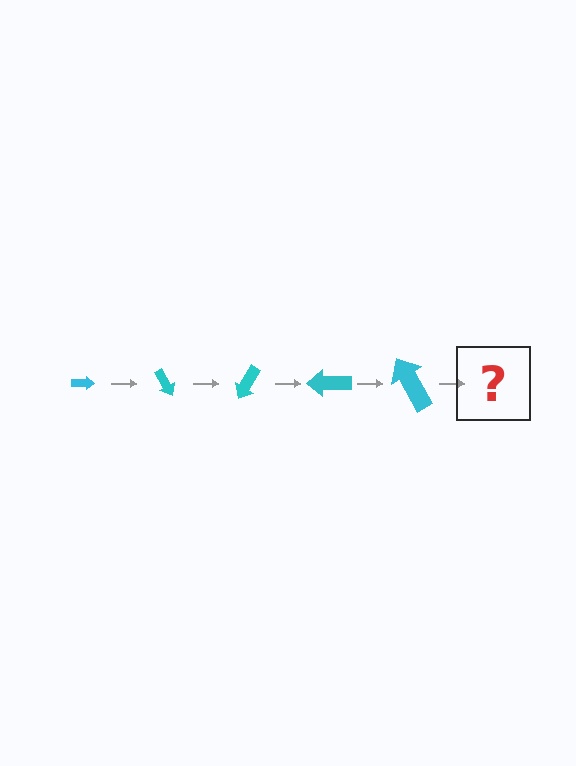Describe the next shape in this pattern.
It should be an arrow, larger than the previous one and rotated 300 degrees from the start.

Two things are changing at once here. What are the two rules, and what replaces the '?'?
The two rules are that the arrow grows larger each step and it rotates 60 degrees each step. The '?' should be an arrow, larger than the previous one and rotated 300 degrees from the start.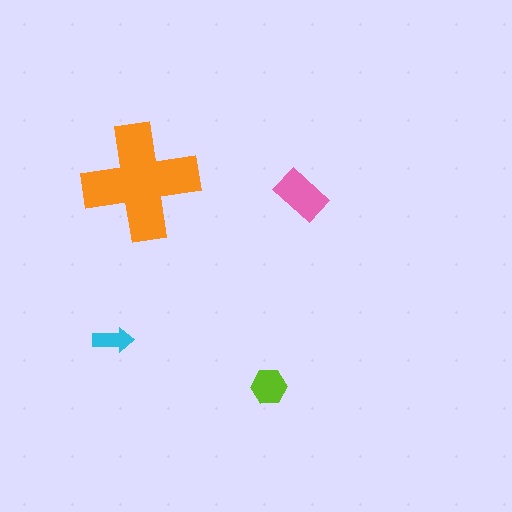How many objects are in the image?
There are 4 objects in the image.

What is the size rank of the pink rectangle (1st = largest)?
2nd.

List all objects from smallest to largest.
The cyan arrow, the lime hexagon, the pink rectangle, the orange cross.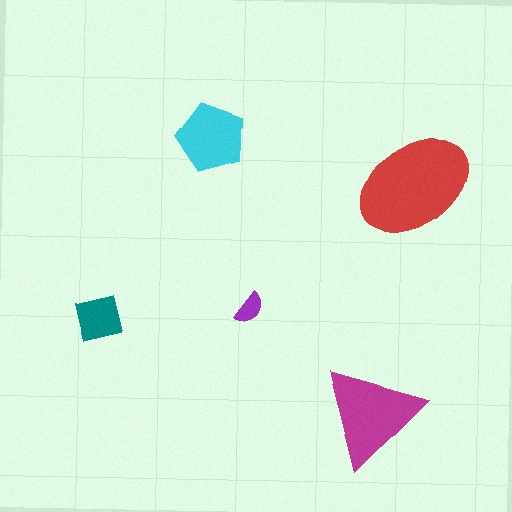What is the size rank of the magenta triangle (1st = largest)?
2nd.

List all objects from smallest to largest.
The purple semicircle, the teal square, the cyan pentagon, the magenta triangle, the red ellipse.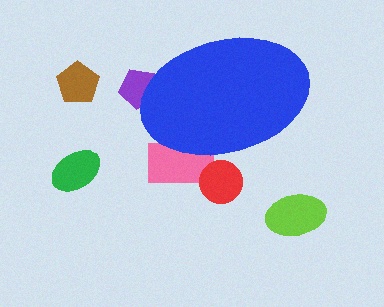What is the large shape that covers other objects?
A blue ellipse.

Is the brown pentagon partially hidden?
No, the brown pentagon is fully visible.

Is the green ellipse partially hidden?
No, the green ellipse is fully visible.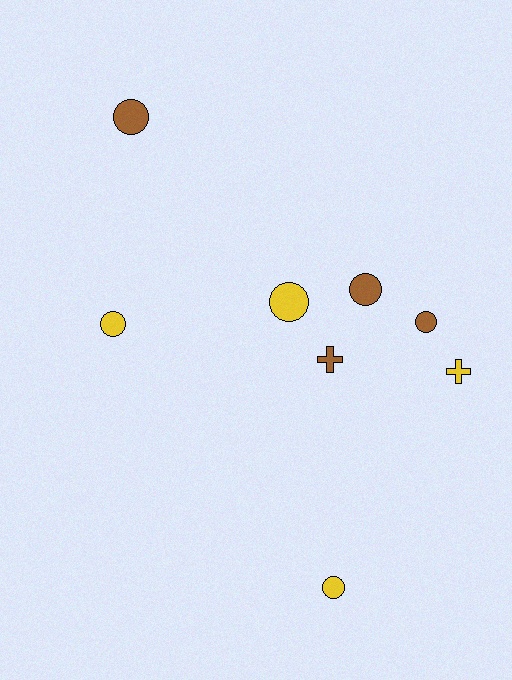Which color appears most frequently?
Brown, with 4 objects.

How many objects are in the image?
There are 8 objects.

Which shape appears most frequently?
Circle, with 6 objects.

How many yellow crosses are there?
There is 1 yellow cross.